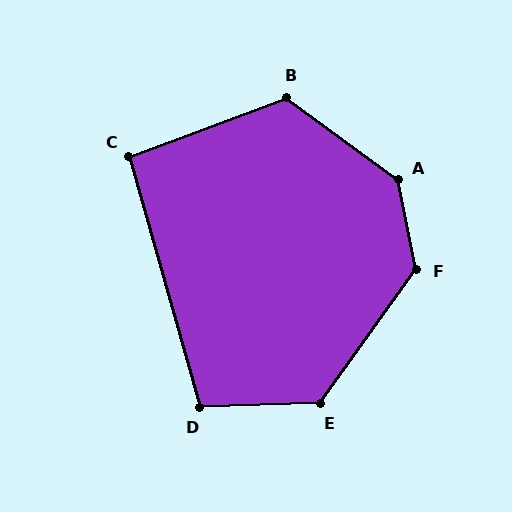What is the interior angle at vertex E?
Approximately 127 degrees (obtuse).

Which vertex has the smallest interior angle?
C, at approximately 95 degrees.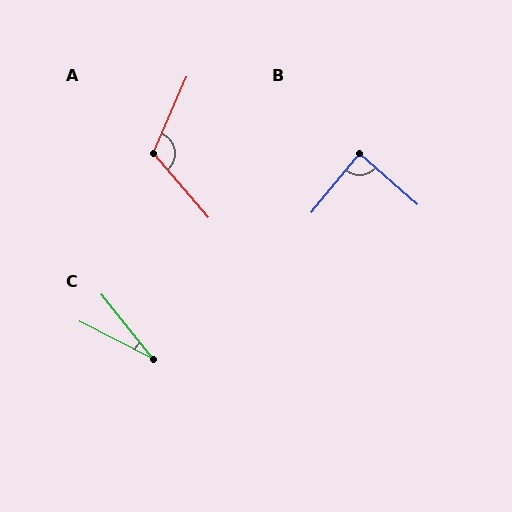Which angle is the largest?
A, at approximately 116 degrees.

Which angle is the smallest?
C, at approximately 24 degrees.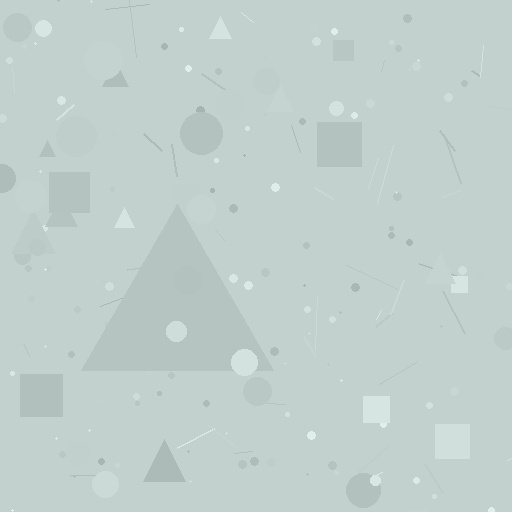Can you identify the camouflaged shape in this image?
The camouflaged shape is a triangle.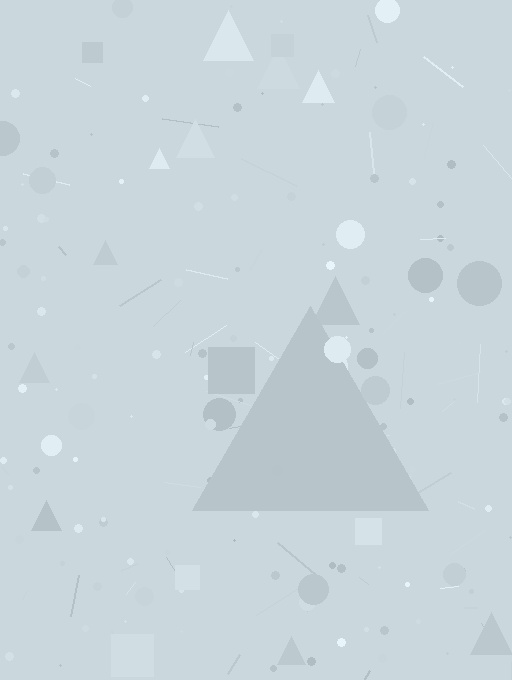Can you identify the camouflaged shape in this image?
The camouflaged shape is a triangle.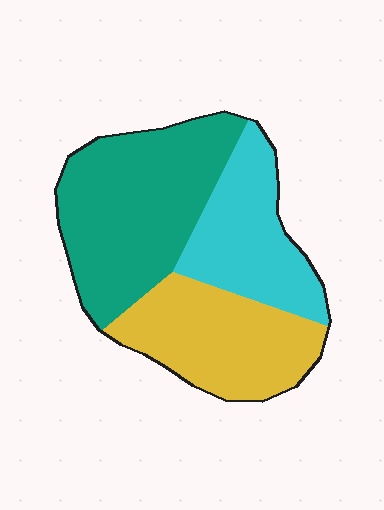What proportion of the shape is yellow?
Yellow covers about 30% of the shape.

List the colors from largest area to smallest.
From largest to smallest: teal, yellow, cyan.